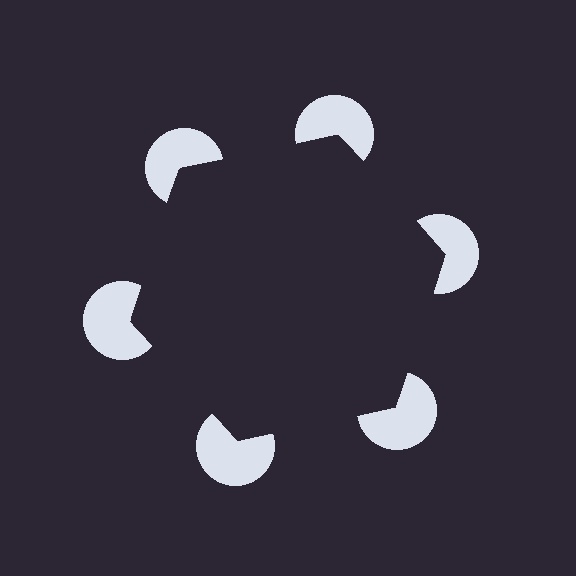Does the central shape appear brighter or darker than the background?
It typically appears slightly darker than the background, even though no actual brightness change is drawn.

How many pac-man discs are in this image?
There are 6 — one at each vertex of the illusory hexagon.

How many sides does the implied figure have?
6 sides.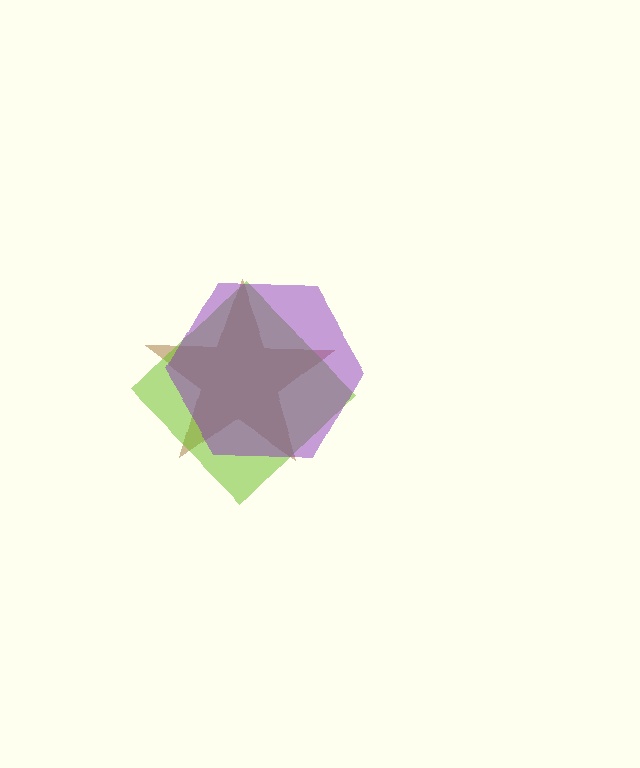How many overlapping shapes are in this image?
There are 3 overlapping shapes in the image.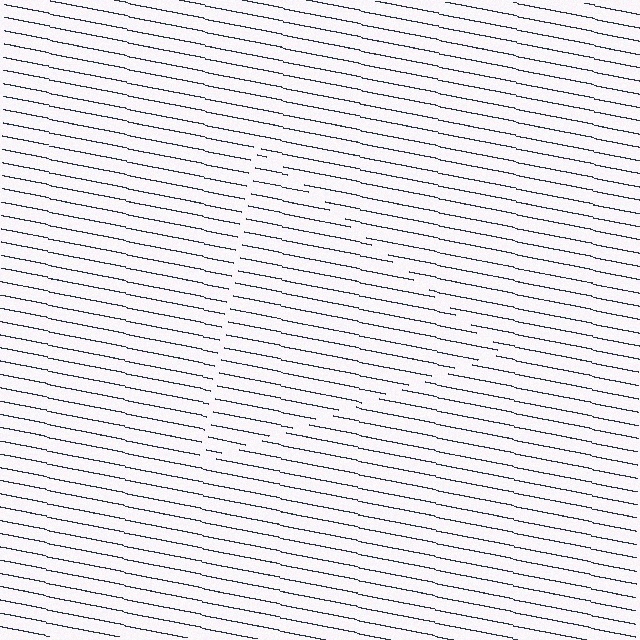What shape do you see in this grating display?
An illusory triangle. The interior of the shape contains the same grating, shifted by half a period — the contour is defined by the phase discontinuity where line-ends from the inner and outer gratings abut.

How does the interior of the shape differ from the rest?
The interior of the shape contains the same grating, shifted by half a period — the contour is defined by the phase discontinuity where line-ends from the inner and outer gratings abut.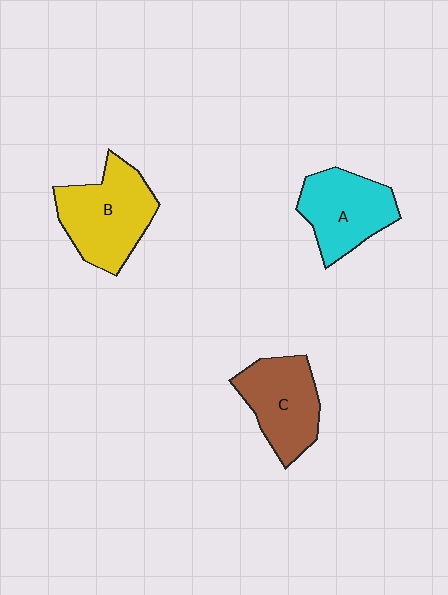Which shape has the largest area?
Shape B (yellow).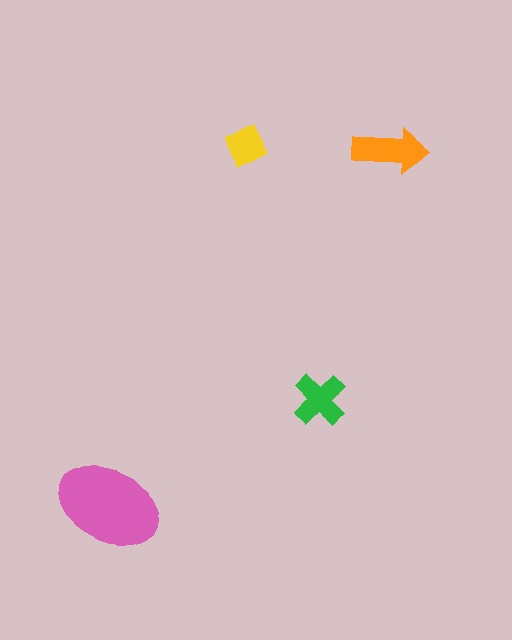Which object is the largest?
The pink ellipse.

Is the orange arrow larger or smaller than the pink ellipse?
Smaller.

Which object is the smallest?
The yellow diamond.